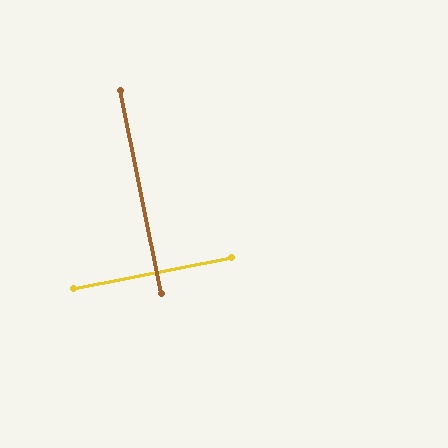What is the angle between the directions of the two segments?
Approximately 90 degrees.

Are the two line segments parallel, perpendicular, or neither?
Perpendicular — they meet at approximately 90°.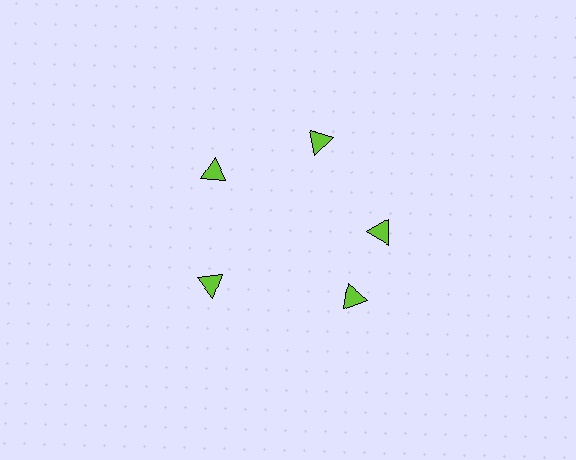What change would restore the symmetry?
The symmetry would be restored by rotating it back into even spacing with its neighbors so that all 5 triangles sit at equal angles and equal distance from the center.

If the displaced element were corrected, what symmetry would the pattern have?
It would have 5-fold rotational symmetry — the pattern would map onto itself every 72 degrees.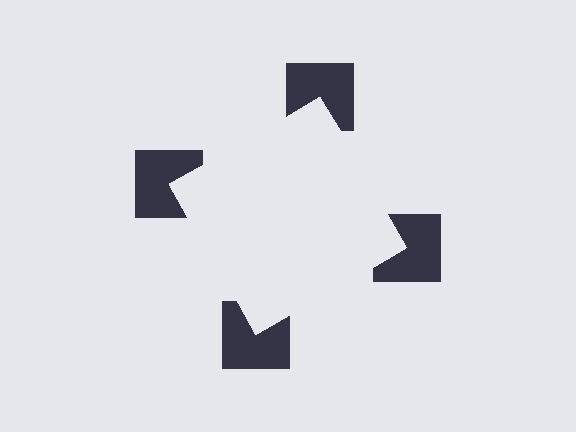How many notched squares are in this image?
There are 4 — one at each vertex of the illusory square.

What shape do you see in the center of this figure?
An illusory square — its edges are inferred from the aligned wedge cuts in the notched squares, not physically drawn.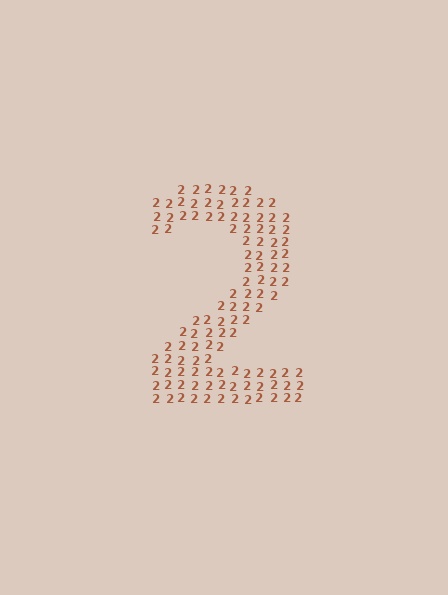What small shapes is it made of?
It is made of small digit 2's.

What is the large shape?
The large shape is the digit 2.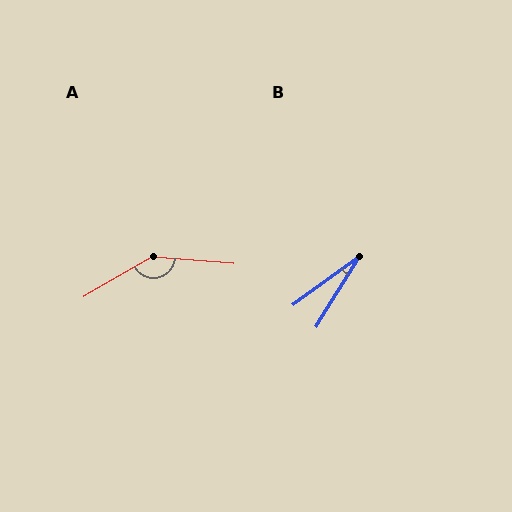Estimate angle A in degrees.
Approximately 145 degrees.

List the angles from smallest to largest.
B (22°), A (145°).